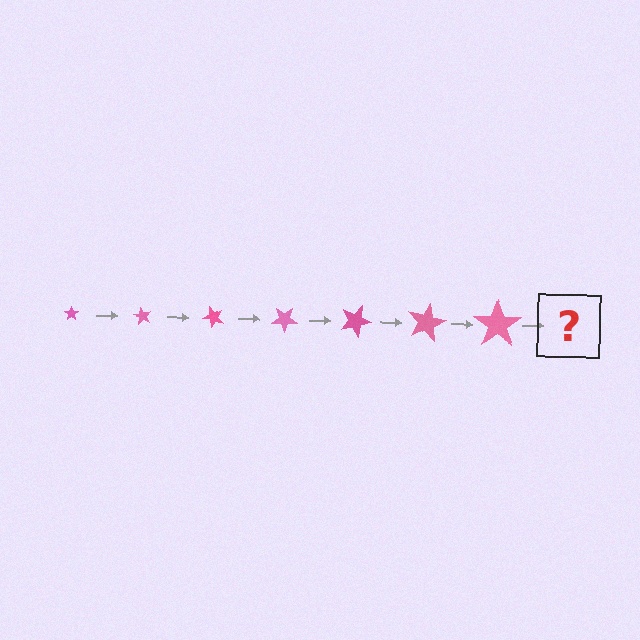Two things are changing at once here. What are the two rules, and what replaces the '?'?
The two rules are that the star grows larger each step and it rotates 60 degrees each step. The '?' should be a star, larger than the previous one and rotated 420 degrees from the start.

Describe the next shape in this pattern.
It should be a star, larger than the previous one and rotated 420 degrees from the start.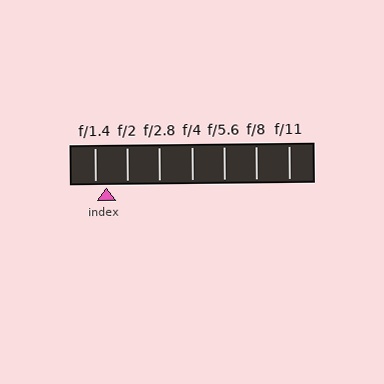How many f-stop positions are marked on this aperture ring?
There are 7 f-stop positions marked.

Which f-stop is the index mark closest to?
The index mark is closest to f/1.4.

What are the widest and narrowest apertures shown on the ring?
The widest aperture shown is f/1.4 and the narrowest is f/11.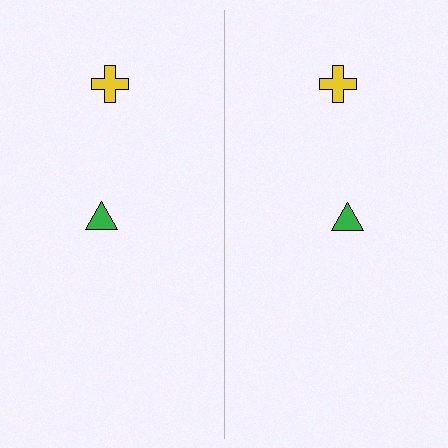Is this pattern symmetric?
Yes, this pattern has bilateral (reflection) symmetry.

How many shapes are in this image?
There are 4 shapes in this image.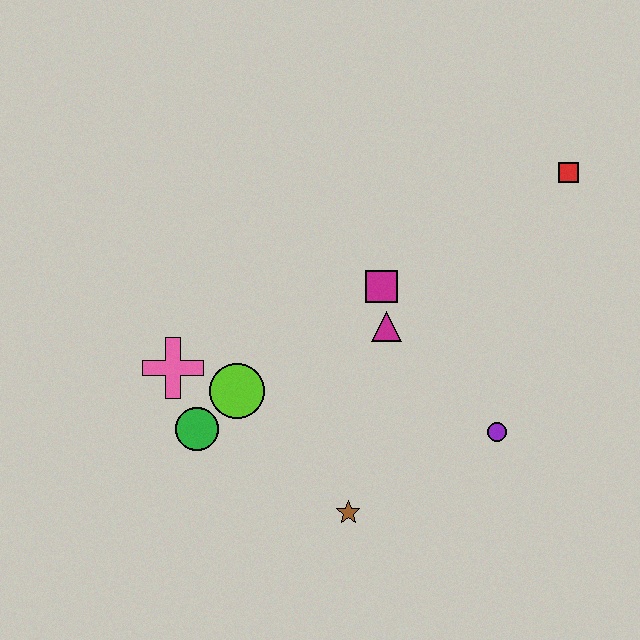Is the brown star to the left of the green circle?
No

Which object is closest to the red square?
The magenta square is closest to the red square.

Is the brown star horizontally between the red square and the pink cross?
Yes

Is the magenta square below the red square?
Yes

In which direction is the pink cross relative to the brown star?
The pink cross is to the left of the brown star.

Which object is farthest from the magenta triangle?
The red square is farthest from the magenta triangle.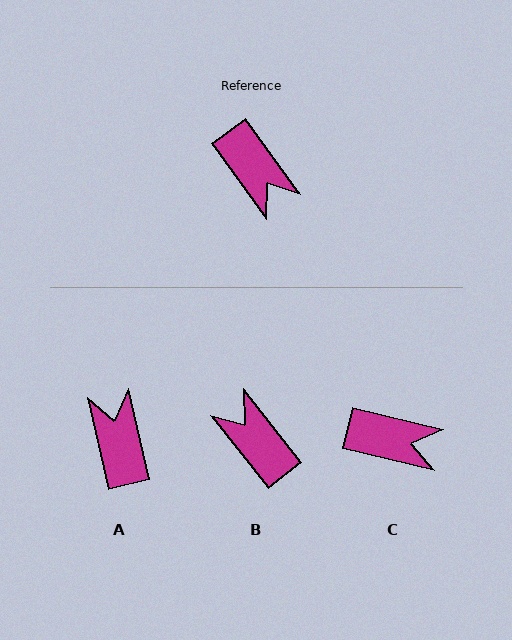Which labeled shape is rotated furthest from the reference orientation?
B, about 178 degrees away.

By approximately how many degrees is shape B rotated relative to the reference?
Approximately 178 degrees clockwise.